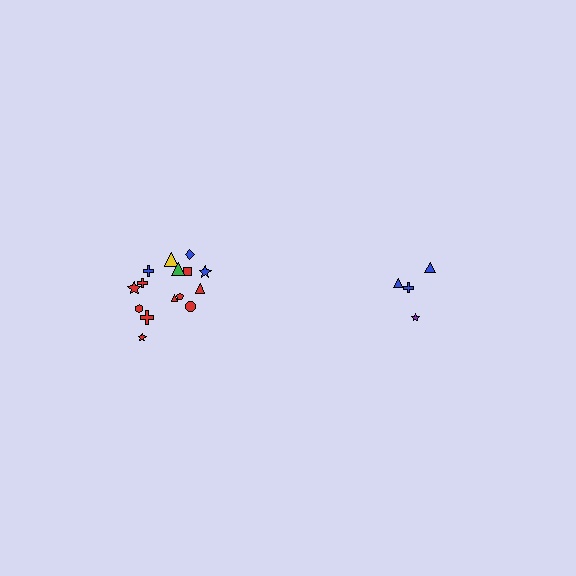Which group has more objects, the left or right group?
The left group.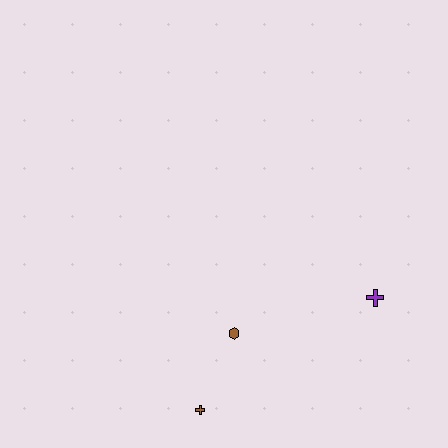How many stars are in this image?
There are no stars.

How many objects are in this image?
There are 3 objects.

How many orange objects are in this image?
There are no orange objects.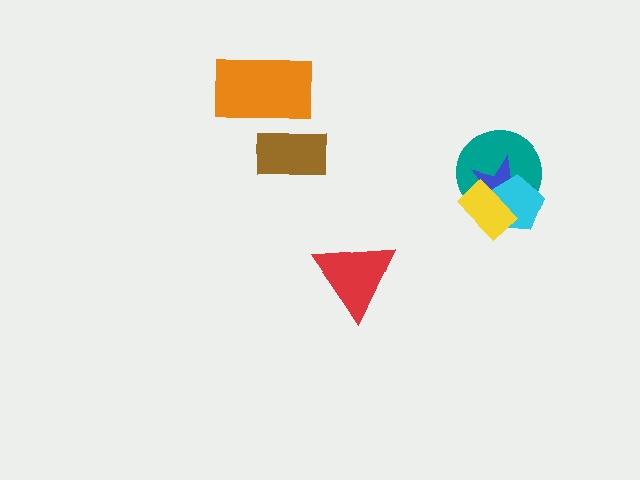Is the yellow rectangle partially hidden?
No, no other shape covers it.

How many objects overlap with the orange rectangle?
1 object overlaps with the orange rectangle.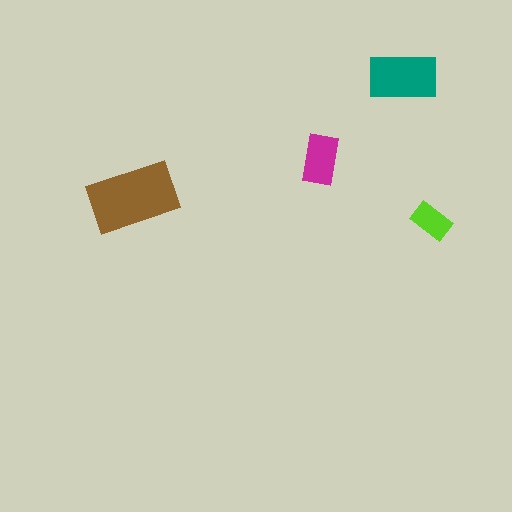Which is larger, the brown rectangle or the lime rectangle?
The brown one.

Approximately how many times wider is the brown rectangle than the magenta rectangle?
About 1.5 times wider.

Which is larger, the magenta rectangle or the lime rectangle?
The magenta one.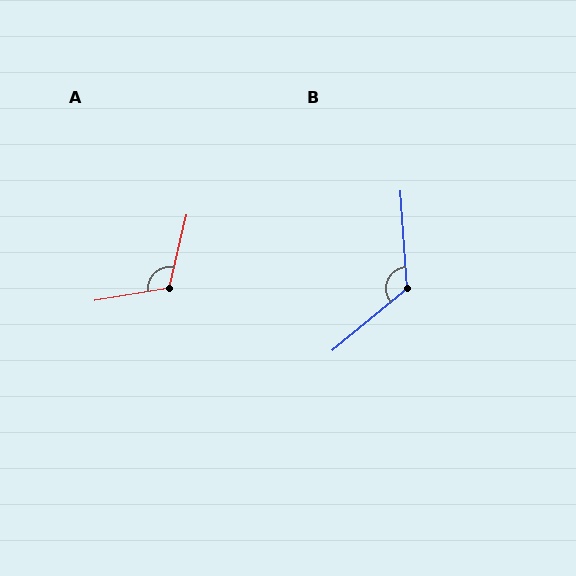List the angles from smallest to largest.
A (113°), B (126°).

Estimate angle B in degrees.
Approximately 126 degrees.